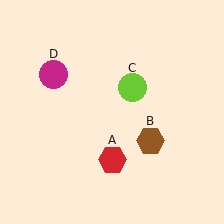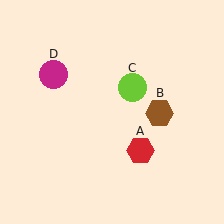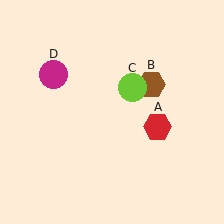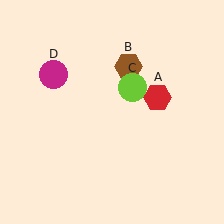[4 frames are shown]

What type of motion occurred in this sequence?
The red hexagon (object A), brown hexagon (object B) rotated counterclockwise around the center of the scene.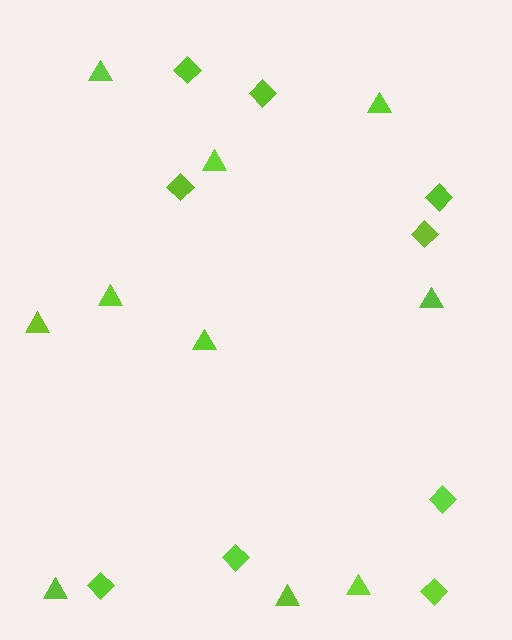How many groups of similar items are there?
There are 2 groups: one group of diamonds (9) and one group of triangles (10).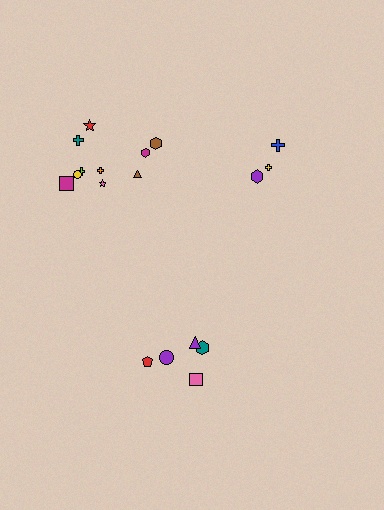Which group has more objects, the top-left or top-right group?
The top-left group.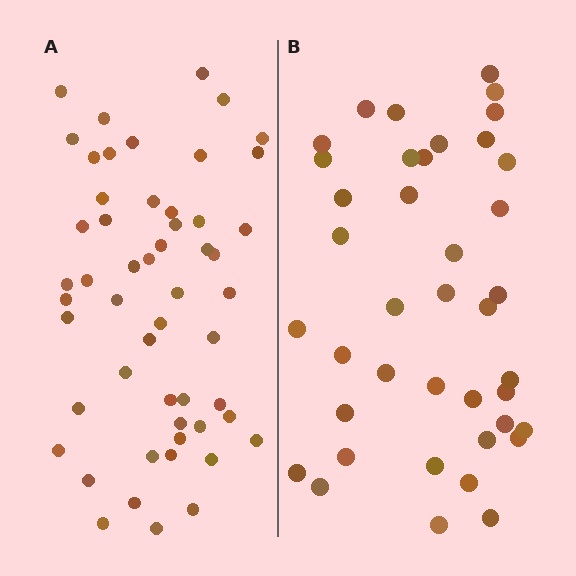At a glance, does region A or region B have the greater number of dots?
Region A (the left region) has more dots.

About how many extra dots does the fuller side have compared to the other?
Region A has approximately 15 more dots than region B.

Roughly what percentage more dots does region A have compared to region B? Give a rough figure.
About 30% more.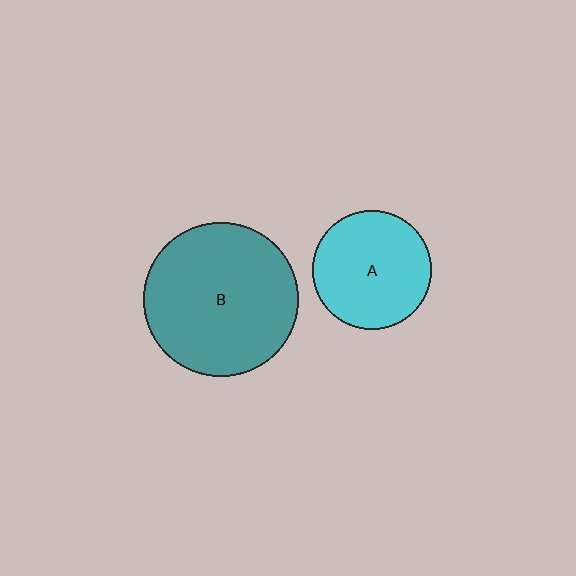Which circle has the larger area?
Circle B (teal).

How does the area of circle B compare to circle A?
Approximately 1.7 times.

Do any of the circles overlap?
No, none of the circles overlap.